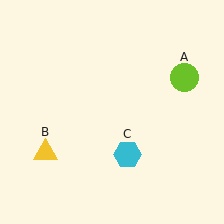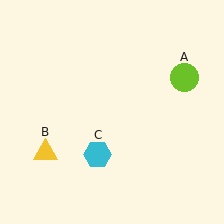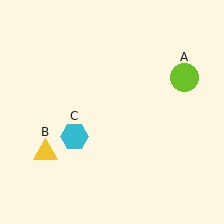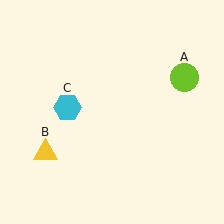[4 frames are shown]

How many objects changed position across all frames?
1 object changed position: cyan hexagon (object C).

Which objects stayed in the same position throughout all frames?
Lime circle (object A) and yellow triangle (object B) remained stationary.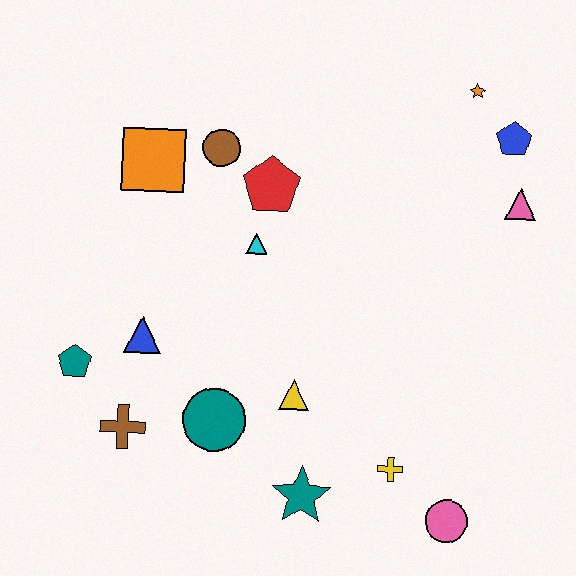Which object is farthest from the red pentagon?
The pink circle is farthest from the red pentagon.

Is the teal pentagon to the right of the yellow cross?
No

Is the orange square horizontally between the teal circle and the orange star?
No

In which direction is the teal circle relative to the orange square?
The teal circle is below the orange square.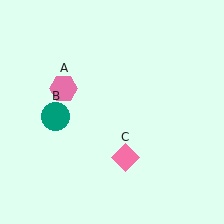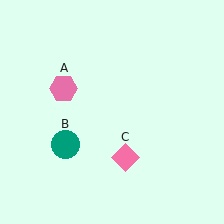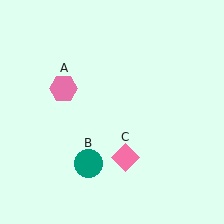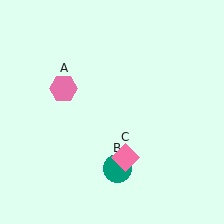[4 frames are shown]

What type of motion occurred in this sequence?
The teal circle (object B) rotated counterclockwise around the center of the scene.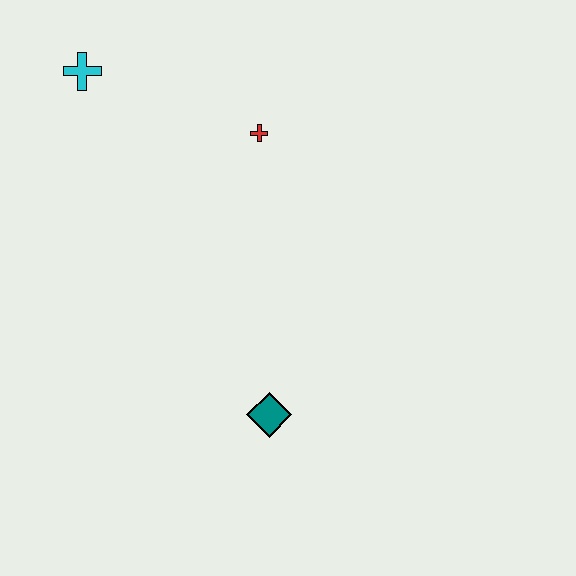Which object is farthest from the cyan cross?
The teal diamond is farthest from the cyan cross.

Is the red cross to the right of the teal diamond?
No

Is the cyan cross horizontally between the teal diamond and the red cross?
No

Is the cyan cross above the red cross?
Yes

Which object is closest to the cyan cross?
The red cross is closest to the cyan cross.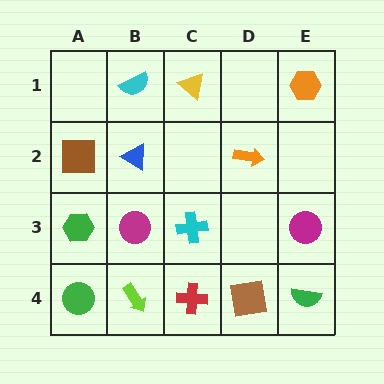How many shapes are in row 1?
3 shapes.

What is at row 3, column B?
A magenta circle.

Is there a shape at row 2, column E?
No, that cell is empty.